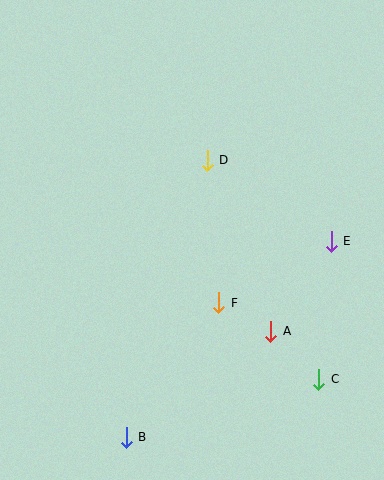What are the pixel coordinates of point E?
Point E is at (331, 241).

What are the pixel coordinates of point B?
Point B is at (126, 437).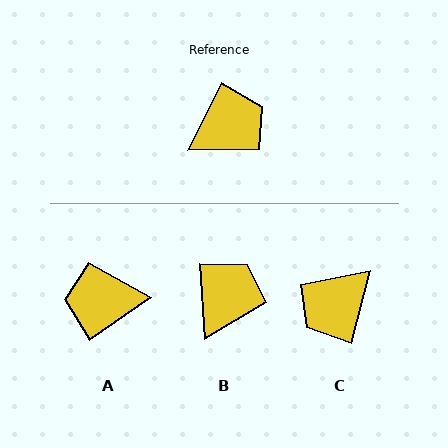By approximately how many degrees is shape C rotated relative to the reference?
Approximately 168 degrees clockwise.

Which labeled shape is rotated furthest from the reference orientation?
C, about 168 degrees away.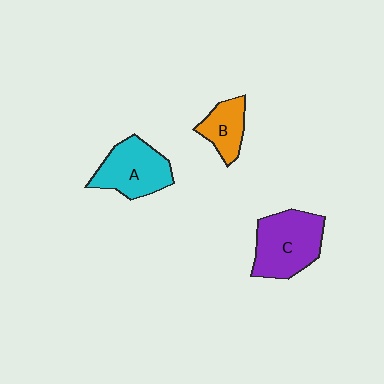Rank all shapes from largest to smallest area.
From largest to smallest: C (purple), A (cyan), B (orange).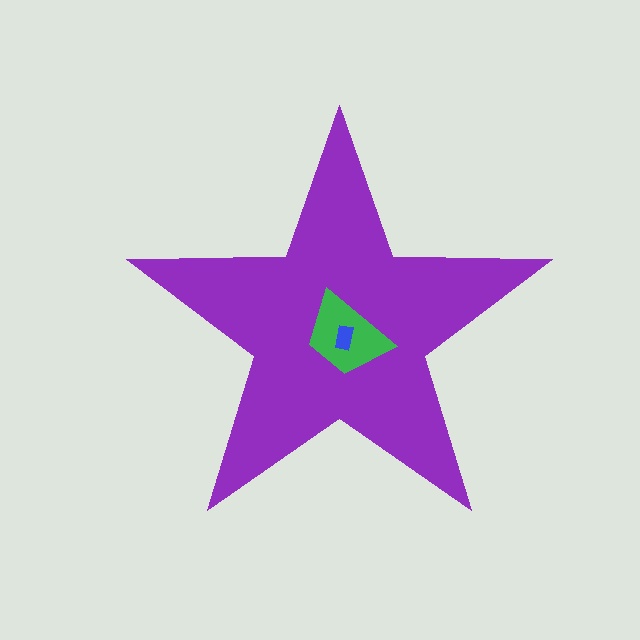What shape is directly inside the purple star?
The green trapezoid.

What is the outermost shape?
The purple star.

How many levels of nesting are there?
3.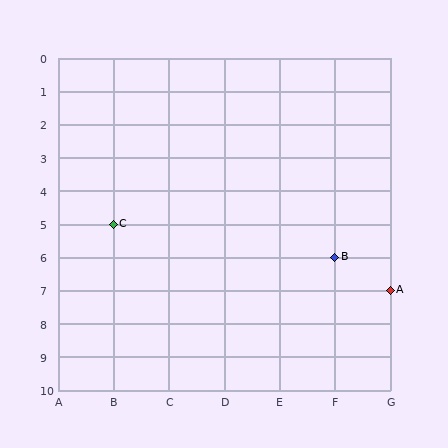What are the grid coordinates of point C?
Point C is at grid coordinates (B, 5).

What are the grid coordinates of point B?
Point B is at grid coordinates (F, 6).